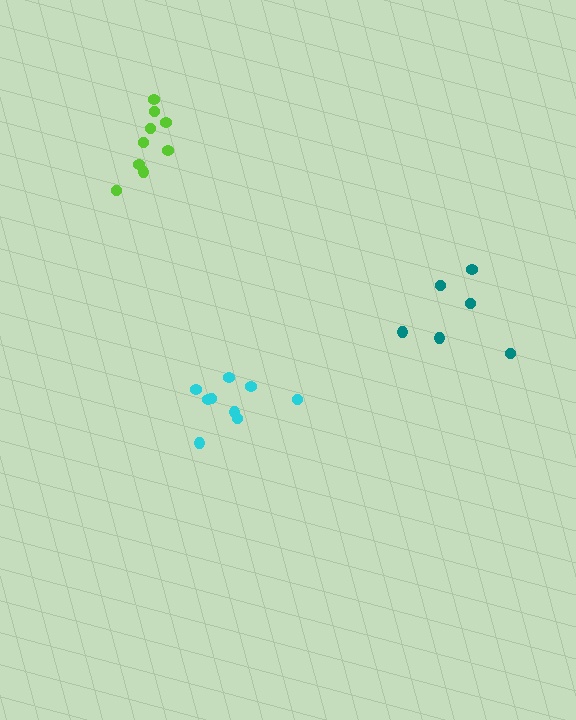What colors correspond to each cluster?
The clusters are colored: teal, lime, cyan.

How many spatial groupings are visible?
There are 3 spatial groupings.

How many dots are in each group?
Group 1: 6 dots, Group 2: 9 dots, Group 3: 9 dots (24 total).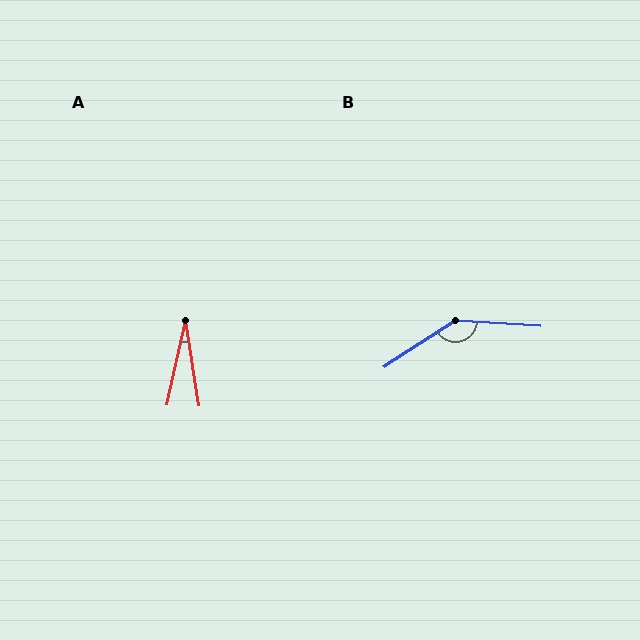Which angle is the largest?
B, at approximately 144 degrees.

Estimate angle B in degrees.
Approximately 144 degrees.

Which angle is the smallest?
A, at approximately 21 degrees.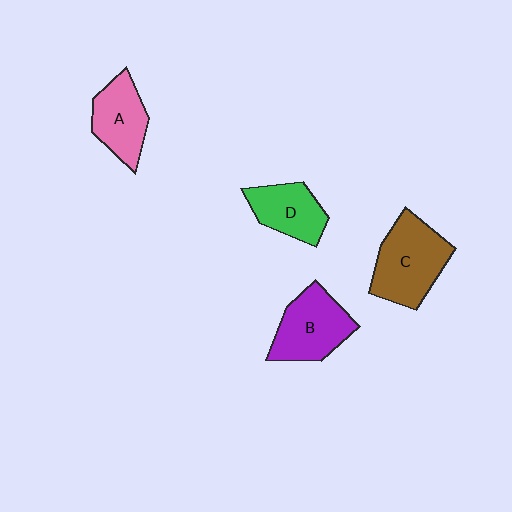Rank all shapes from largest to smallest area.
From largest to smallest: C (brown), B (purple), A (pink), D (green).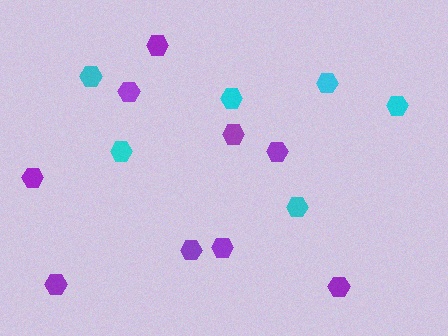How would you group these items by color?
There are 2 groups: one group of cyan hexagons (6) and one group of purple hexagons (9).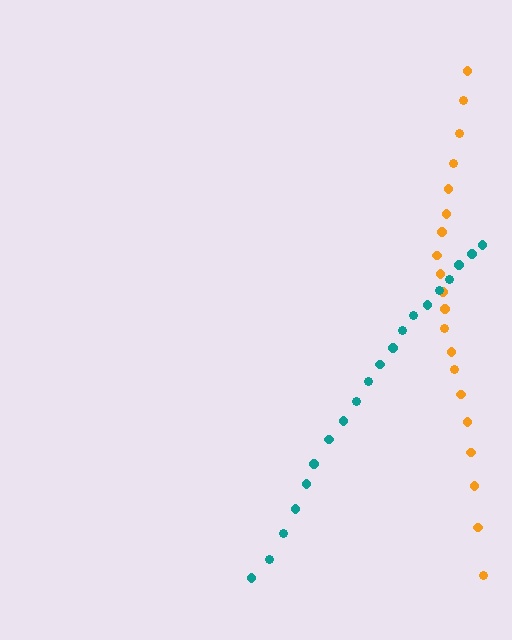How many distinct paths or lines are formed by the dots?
There are 2 distinct paths.